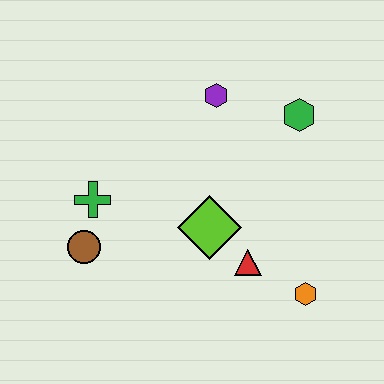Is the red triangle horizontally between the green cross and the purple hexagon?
No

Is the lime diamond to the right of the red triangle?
No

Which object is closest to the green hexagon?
The purple hexagon is closest to the green hexagon.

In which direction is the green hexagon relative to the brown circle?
The green hexagon is to the right of the brown circle.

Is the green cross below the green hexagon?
Yes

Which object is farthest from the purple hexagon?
The orange hexagon is farthest from the purple hexagon.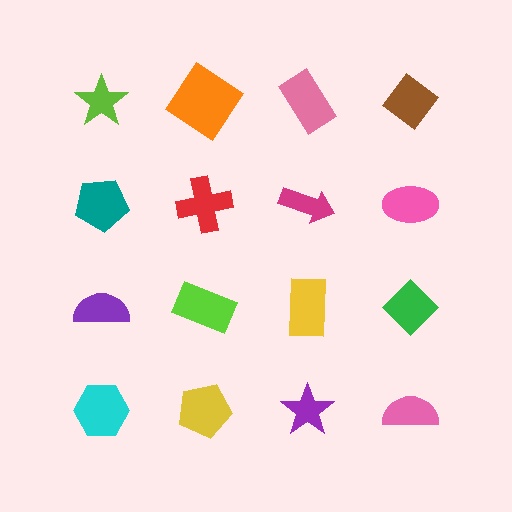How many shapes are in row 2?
4 shapes.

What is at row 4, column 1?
A cyan hexagon.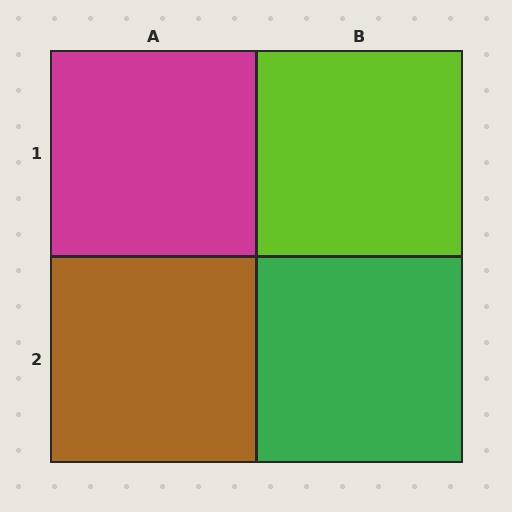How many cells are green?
1 cell is green.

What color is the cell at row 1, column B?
Lime.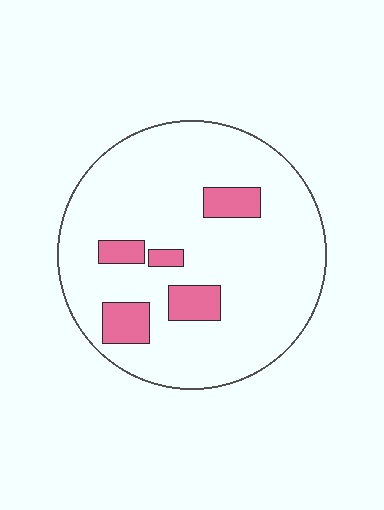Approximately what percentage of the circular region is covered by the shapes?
Approximately 15%.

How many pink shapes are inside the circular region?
5.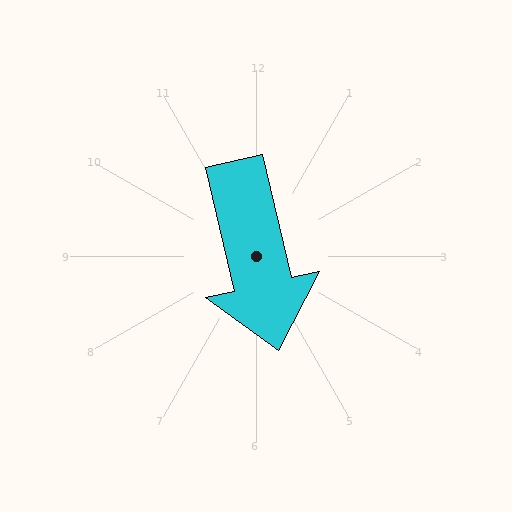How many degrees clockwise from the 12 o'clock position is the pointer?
Approximately 167 degrees.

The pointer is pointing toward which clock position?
Roughly 6 o'clock.